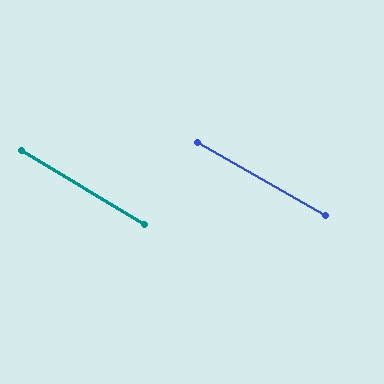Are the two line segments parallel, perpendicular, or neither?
Parallel — their directions differ by only 1.7°.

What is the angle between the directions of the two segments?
Approximately 2 degrees.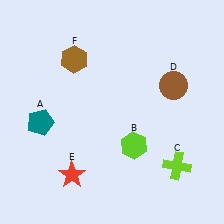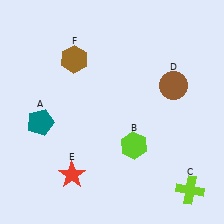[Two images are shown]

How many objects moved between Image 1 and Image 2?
1 object moved between the two images.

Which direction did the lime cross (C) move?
The lime cross (C) moved down.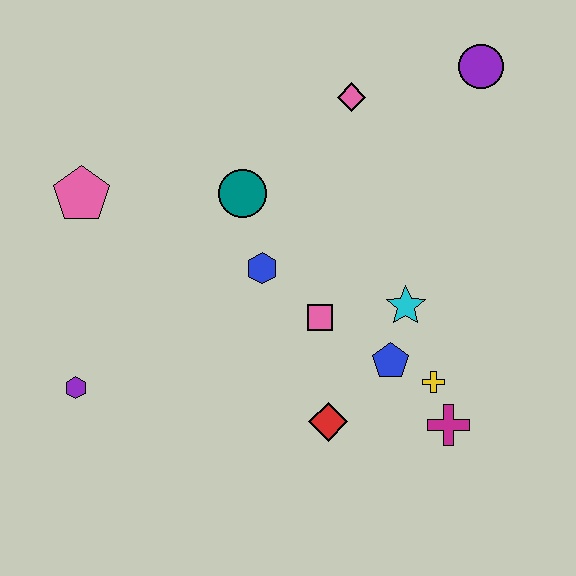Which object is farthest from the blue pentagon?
The pink pentagon is farthest from the blue pentagon.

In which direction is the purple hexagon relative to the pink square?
The purple hexagon is to the left of the pink square.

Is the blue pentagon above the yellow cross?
Yes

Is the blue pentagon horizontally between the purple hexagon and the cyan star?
Yes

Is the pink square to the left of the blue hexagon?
No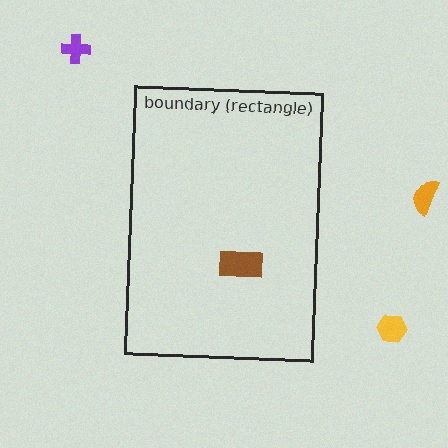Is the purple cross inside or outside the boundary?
Outside.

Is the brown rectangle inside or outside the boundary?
Inside.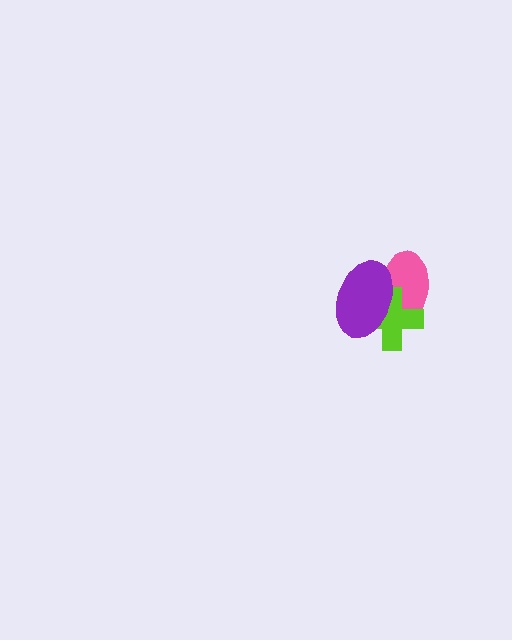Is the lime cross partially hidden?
Yes, it is partially covered by another shape.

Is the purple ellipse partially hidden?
No, no other shape covers it.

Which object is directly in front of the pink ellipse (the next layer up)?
The lime cross is directly in front of the pink ellipse.